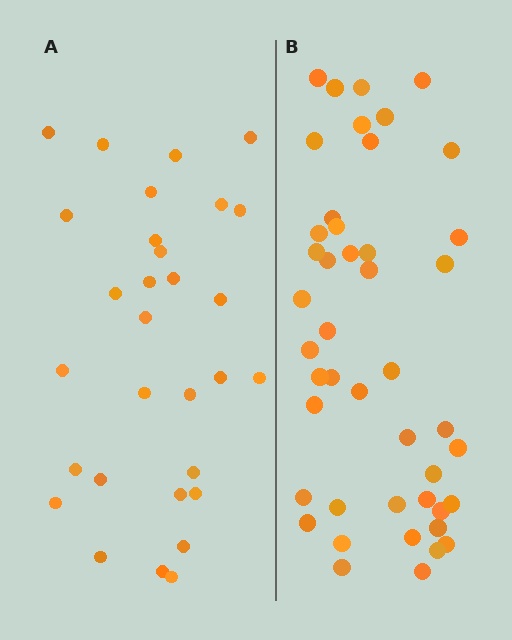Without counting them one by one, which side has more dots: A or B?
Region B (the right region) has more dots.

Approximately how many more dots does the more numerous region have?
Region B has approximately 15 more dots than region A.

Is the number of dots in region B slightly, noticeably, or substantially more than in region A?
Region B has substantially more. The ratio is roughly 1.5 to 1.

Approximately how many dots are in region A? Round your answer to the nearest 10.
About 30 dots.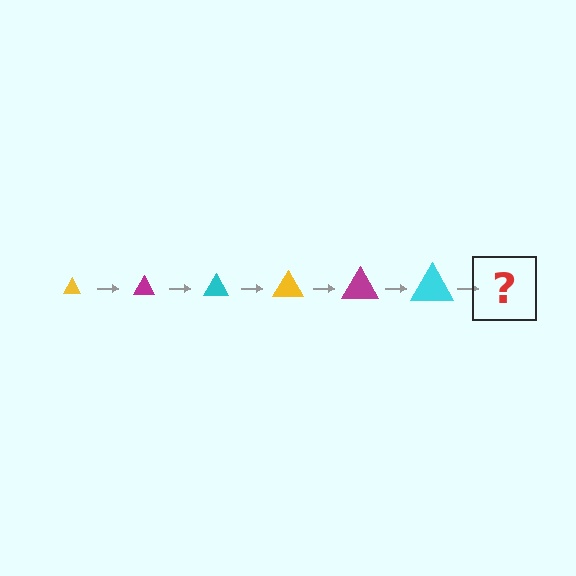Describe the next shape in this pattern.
It should be a yellow triangle, larger than the previous one.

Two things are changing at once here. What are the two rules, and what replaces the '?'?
The two rules are that the triangle grows larger each step and the color cycles through yellow, magenta, and cyan. The '?' should be a yellow triangle, larger than the previous one.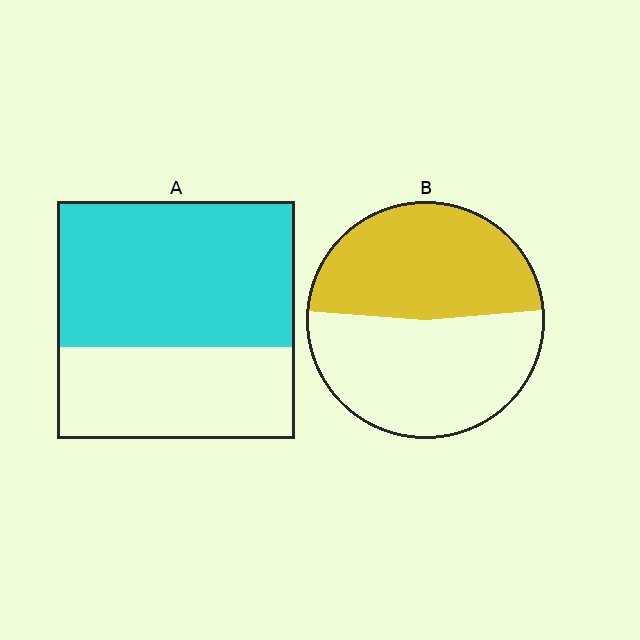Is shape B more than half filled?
Roughly half.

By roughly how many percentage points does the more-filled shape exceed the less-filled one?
By roughly 15 percentage points (A over B).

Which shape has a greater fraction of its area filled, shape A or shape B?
Shape A.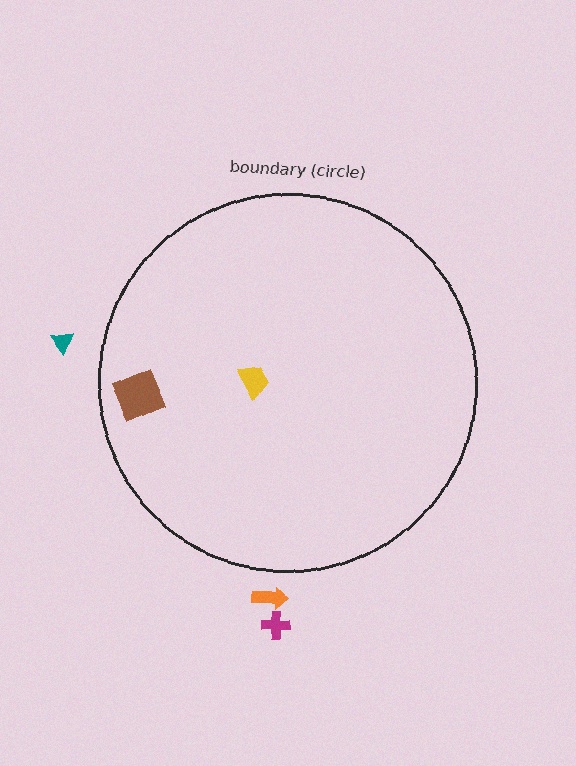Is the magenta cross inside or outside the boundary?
Outside.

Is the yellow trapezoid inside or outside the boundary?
Inside.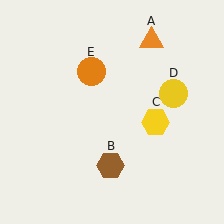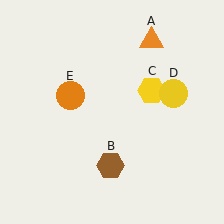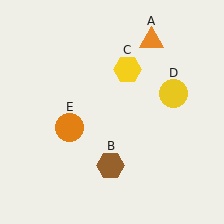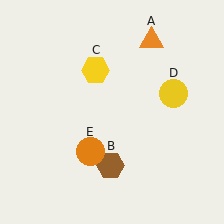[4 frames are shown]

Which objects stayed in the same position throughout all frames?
Orange triangle (object A) and brown hexagon (object B) and yellow circle (object D) remained stationary.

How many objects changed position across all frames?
2 objects changed position: yellow hexagon (object C), orange circle (object E).